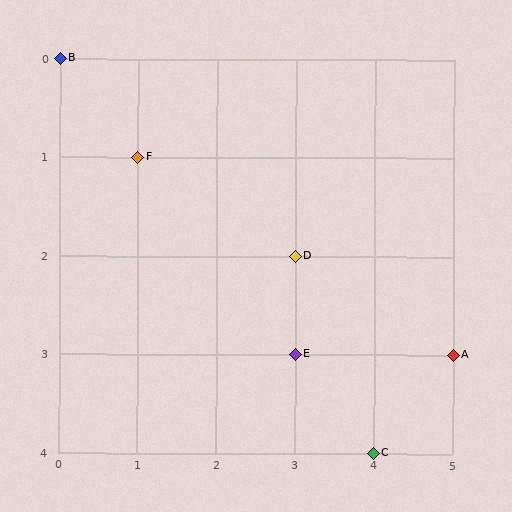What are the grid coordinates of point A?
Point A is at grid coordinates (5, 3).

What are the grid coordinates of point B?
Point B is at grid coordinates (0, 0).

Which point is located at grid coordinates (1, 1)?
Point F is at (1, 1).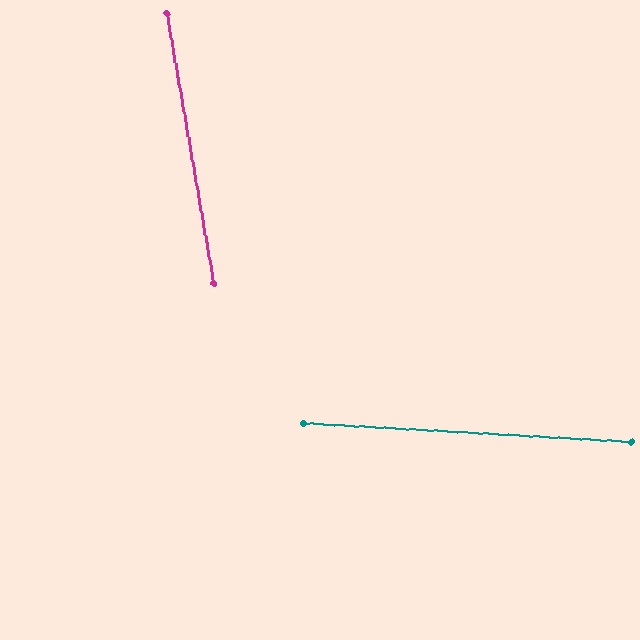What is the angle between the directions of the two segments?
Approximately 77 degrees.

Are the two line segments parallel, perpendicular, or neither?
Neither parallel nor perpendicular — they differ by about 77°.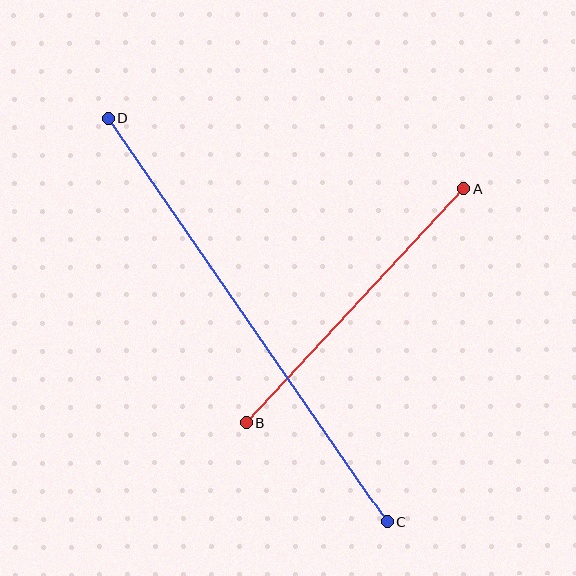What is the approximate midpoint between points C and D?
The midpoint is at approximately (247, 320) pixels.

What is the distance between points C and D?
The distance is approximately 490 pixels.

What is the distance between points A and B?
The distance is approximately 319 pixels.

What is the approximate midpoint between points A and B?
The midpoint is at approximately (355, 306) pixels.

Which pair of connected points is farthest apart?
Points C and D are farthest apart.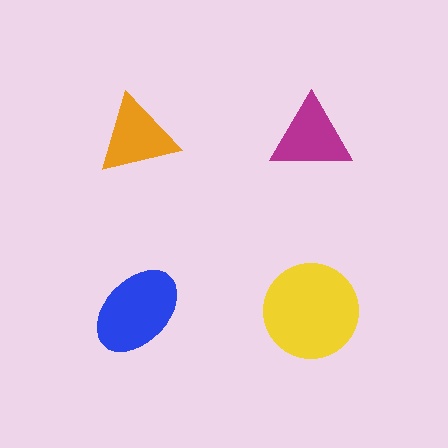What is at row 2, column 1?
A blue ellipse.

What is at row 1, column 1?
An orange triangle.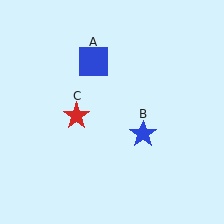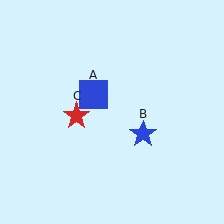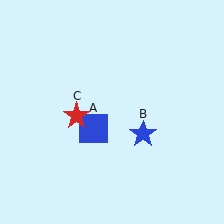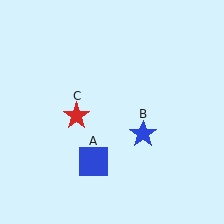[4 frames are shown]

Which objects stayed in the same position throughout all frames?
Blue star (object B) and red star (object C) remained stationary.